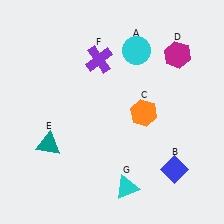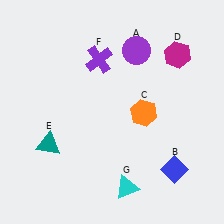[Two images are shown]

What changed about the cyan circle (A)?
In Image 1, A is cyan. In Image 2, it changed to purple.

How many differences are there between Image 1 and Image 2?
There is 1 difference between the two images.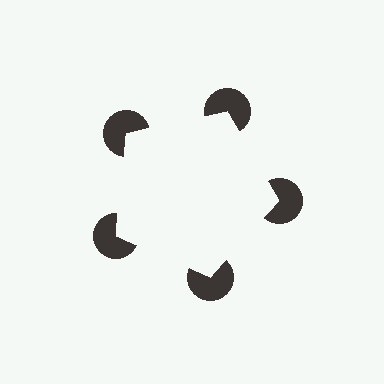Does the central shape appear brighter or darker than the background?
It typically appears slightly brighter than the background, even though no actual brightness change is drawn.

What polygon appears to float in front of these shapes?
An illusory pentagon — its edges are inferred from the aligned wedge cuts in the pac-man discs, not physically drawn.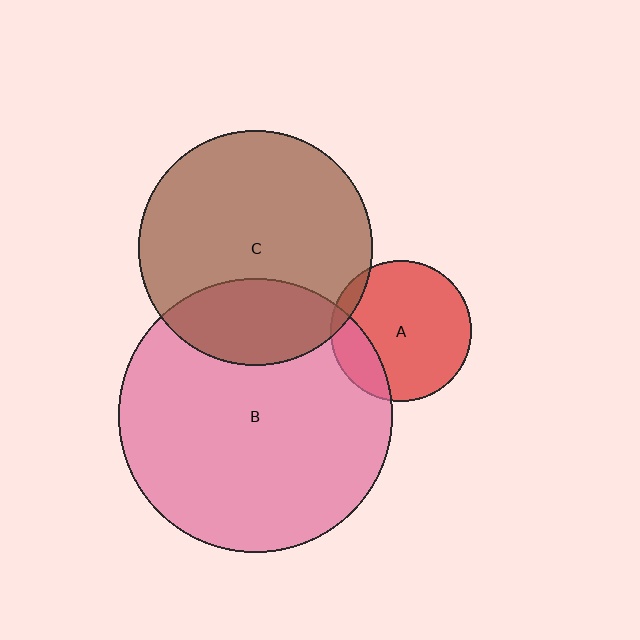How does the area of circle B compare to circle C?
Approximately 1.4 times.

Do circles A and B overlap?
Yes.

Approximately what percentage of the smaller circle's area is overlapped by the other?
Approximately 20%.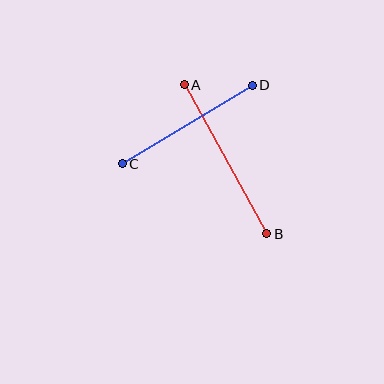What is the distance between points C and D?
The distance is approximately 152 pixels.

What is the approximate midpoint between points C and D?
The midpoint is at approximately (187, 125) pixels.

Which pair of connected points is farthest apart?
Points A and B are farthest apart.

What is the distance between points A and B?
The distance is approximately 171 pixels.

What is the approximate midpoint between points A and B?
The midpoint is at approximately (225, 159) pixels.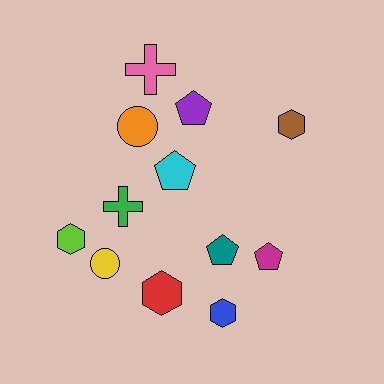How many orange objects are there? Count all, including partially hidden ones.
There is 1 orange object.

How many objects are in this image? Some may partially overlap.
There are 12 objects.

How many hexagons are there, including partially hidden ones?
There are 4 hexagons.